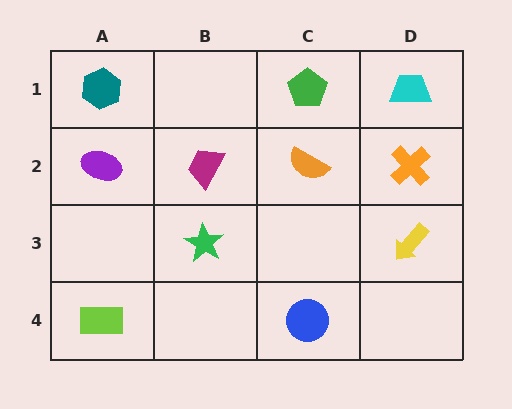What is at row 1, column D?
A cyan trapezoid.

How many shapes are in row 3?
2 shapes.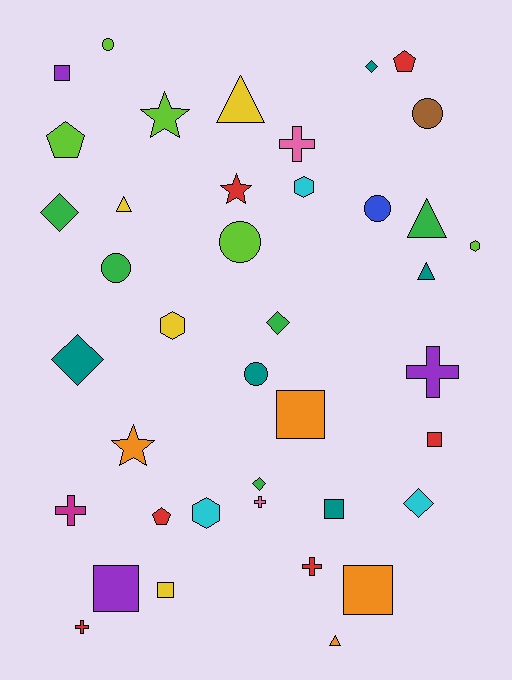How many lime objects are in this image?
There are 5 lime objects.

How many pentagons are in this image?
There are 3 pentagons.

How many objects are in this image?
There are 40 objects.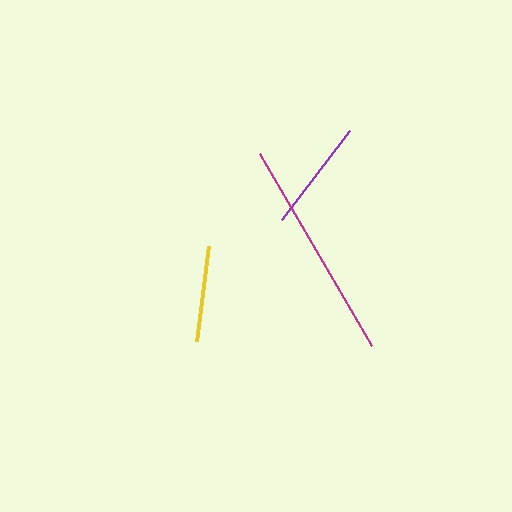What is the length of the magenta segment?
The magenta segment is approximately 223 pixels long.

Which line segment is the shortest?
The yellow line is the shortest at approximately 96 pixels.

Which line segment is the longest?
The magenta line is the longest at approximately 223 pixels.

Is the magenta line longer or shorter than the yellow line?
The magenta line is longer than the yellow line.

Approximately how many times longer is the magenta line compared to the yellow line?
The magenta line is approximately 2.3 times the length of the yellow line.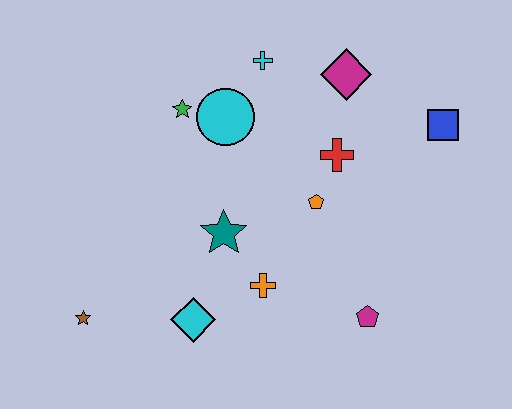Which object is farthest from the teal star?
The blue square is farthest from the teal star.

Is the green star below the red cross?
No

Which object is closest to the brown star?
The cyan diamond is closest to the brown star.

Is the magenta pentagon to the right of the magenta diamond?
Yes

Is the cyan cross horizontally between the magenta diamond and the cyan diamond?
Yes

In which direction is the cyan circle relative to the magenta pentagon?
The cyan circle is above the magenta pentagon.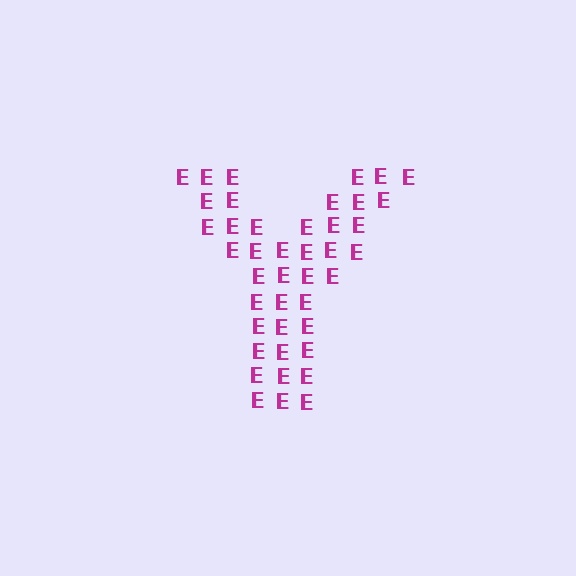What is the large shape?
The large shape is the letter Y.